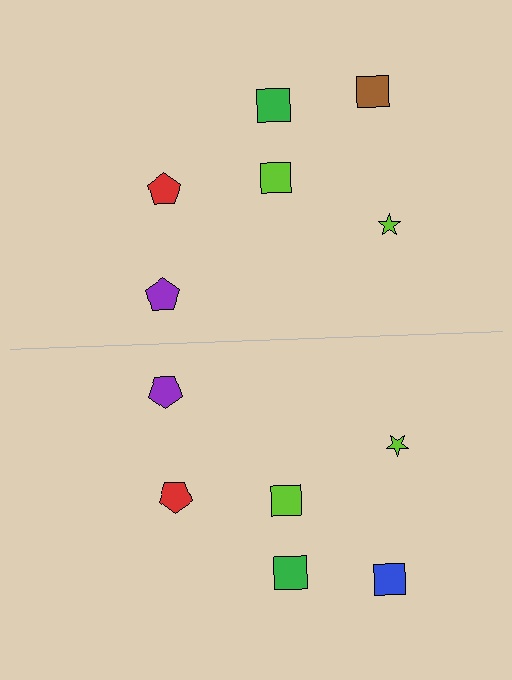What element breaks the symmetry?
The blue square on the bottom side breaks the symmetry — its mirror counterpart is brown.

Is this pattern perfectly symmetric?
No, the pattern is not perfectly symmetric. The blue square on the bottom side breaks the symmetry — its mirror counterpart is brown.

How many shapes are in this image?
There are 12 shapes in this image.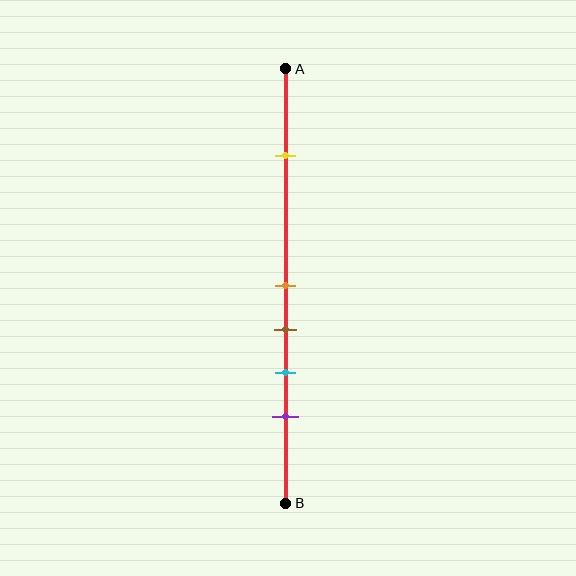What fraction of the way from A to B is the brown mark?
The brown mark is approximately 60% (0.6) of the way from A to B.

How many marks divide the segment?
There are 5 marks dividing the segment.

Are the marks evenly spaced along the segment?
No, the marks are not evenly spaced.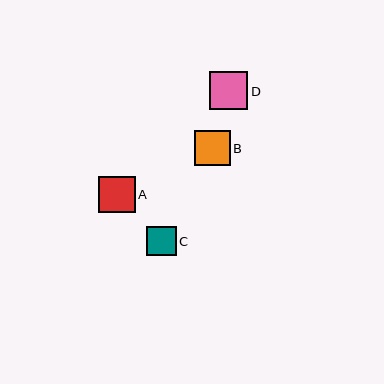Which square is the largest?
Square D is the largest with a size of approximately 39 pixels.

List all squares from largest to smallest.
From largest to smallest: D, A, B, C.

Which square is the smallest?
Square C is the smallest with a size of approximately 29 pixels.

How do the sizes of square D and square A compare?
Square D and square A are approximately the same size.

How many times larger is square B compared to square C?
Square B is approximately 1.2 times the size of square C.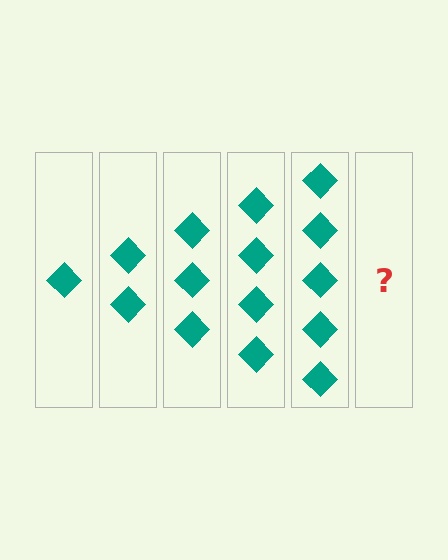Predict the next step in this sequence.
The next step is 6 diamonds.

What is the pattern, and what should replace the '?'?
The pattern is that each step adds one more diamond. The '?' should be 6 diamonds.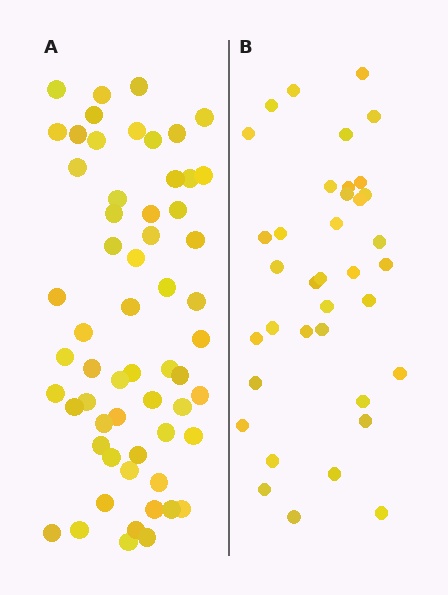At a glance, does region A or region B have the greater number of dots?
Region A (the left region) has more dots.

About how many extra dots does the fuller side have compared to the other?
Region A has approximately 20 more dots than region B.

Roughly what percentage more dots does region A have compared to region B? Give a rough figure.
About 60% more.